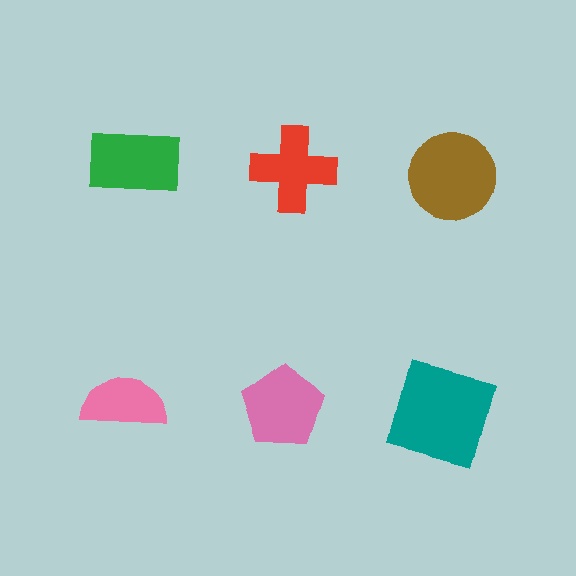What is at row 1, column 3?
A brown circle.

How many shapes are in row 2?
3 shapes.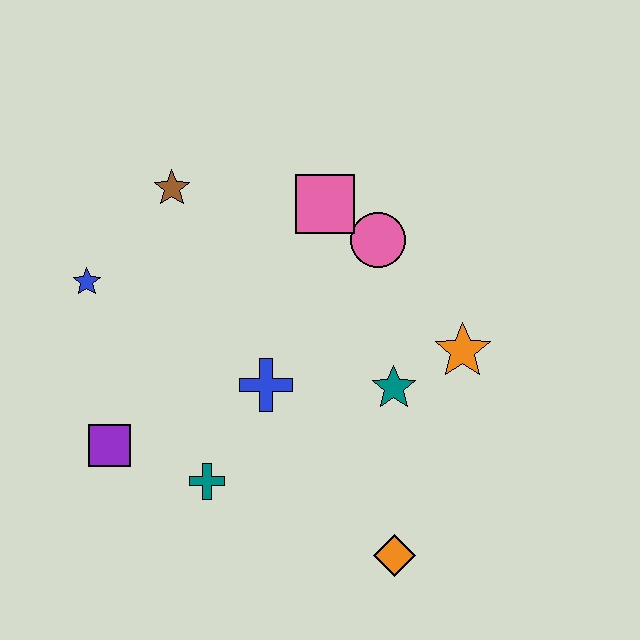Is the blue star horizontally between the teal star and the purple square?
No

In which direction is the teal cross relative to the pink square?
The teal cross is below the pink square.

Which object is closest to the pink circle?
The pink square is closest to the pink circle.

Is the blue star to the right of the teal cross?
No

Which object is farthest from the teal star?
The blue star is farthest from the teal star.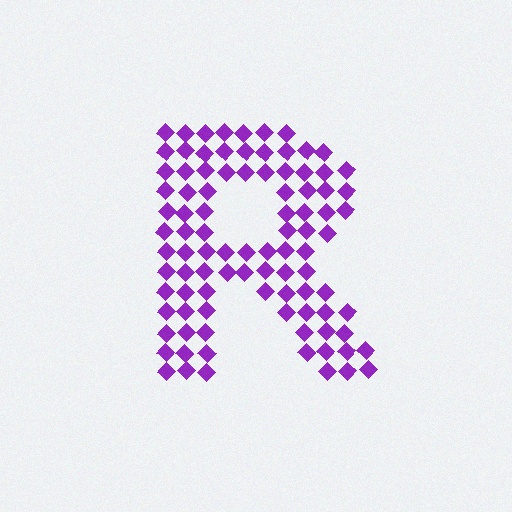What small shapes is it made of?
It is made of small diamonds.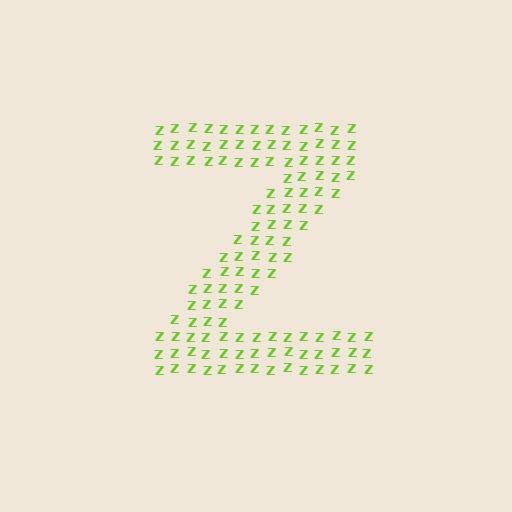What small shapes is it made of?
It is made of small letter Z's.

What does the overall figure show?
The overall figure shows the letter Z.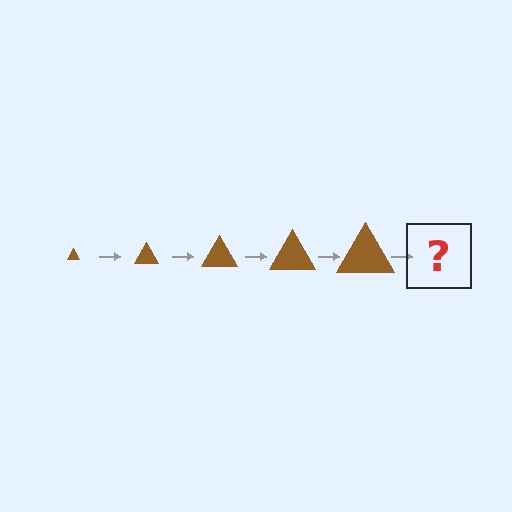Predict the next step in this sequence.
The next step is a brown triangle, larger than the previous one.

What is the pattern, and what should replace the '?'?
The pattern is that the triangle gets progressively larger each step. The '?' should be a brown triangle, larger than the previous one.